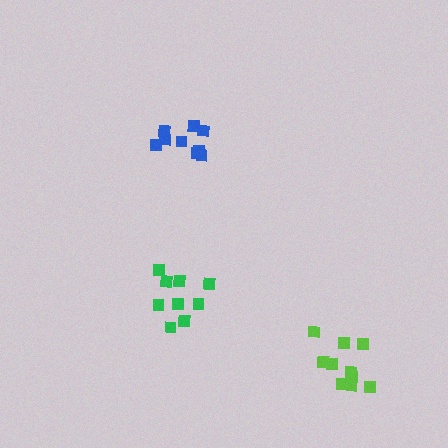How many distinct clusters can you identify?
There are 3 distinct clusters.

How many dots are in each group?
Group 1: 9 dots, Group 2: 10 dots, Group 3: 9 dots (28 total).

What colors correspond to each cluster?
The clusters are colored: blue, lime, green.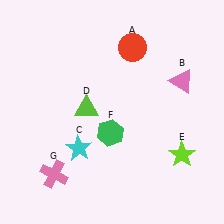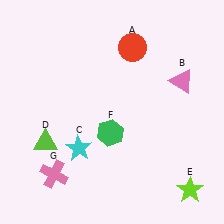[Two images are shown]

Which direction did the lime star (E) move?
The lime star (E) moved down.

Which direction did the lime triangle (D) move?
The lime triangle (D) moved left.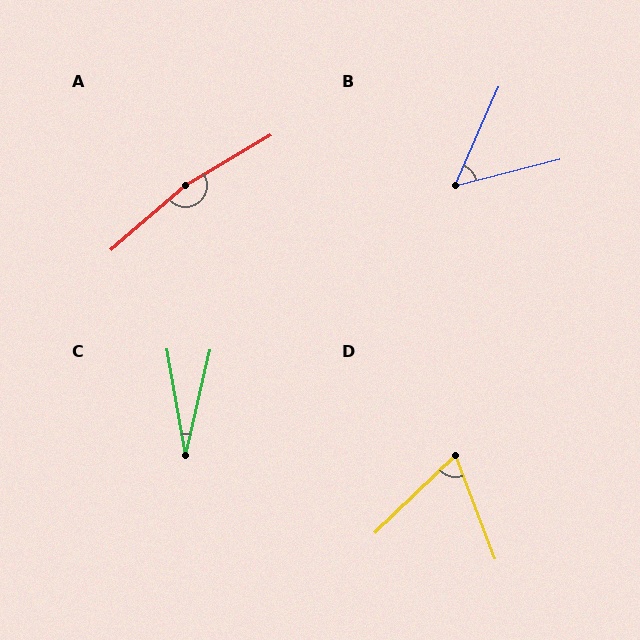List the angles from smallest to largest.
C (23°), B (52°), D (67°), A (170°).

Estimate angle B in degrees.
Approximately 52 degrees.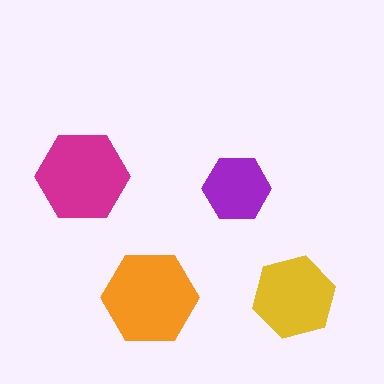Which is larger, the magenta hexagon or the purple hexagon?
The magenta one.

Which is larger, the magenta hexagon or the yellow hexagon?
The magenta one.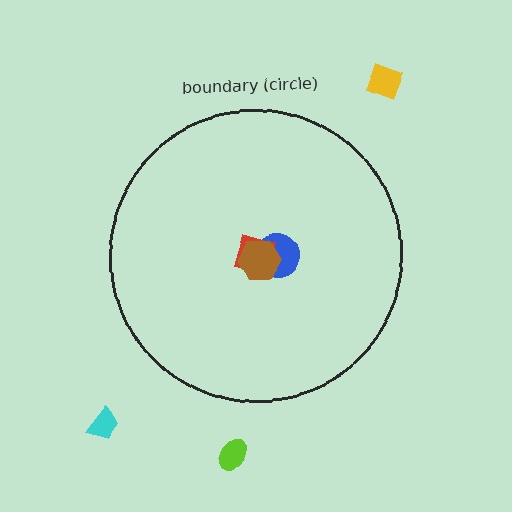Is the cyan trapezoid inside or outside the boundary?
Outside.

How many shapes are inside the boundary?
3 inside, 3 outside.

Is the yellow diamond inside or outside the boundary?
Outside.